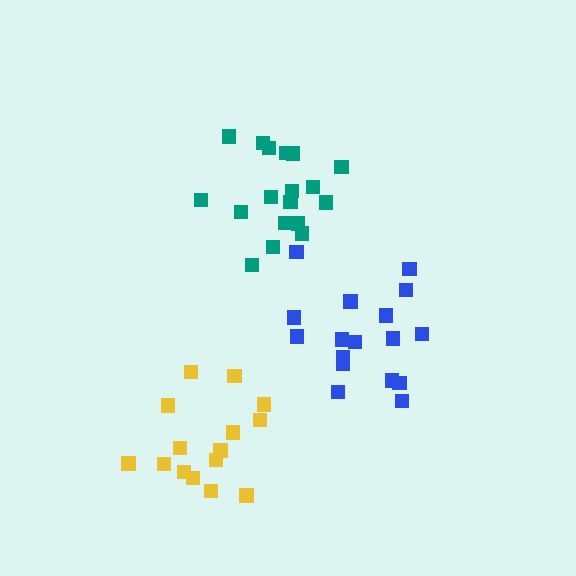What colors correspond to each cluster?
The clusters are colored: teal, blue, yellow.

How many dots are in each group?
Group 1: 19 dots, Group 2: 17 dots, Group 3: 15 dots (51 total).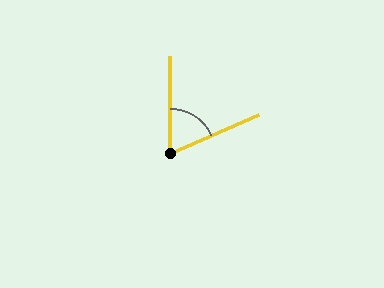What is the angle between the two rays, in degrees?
Approximately 67 degrees.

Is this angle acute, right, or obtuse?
It is acute.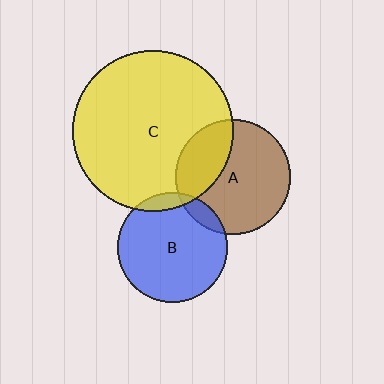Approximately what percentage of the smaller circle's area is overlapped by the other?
Approximately 10%.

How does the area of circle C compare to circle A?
Approximately 2.0 times.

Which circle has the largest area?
Circle C (yellow).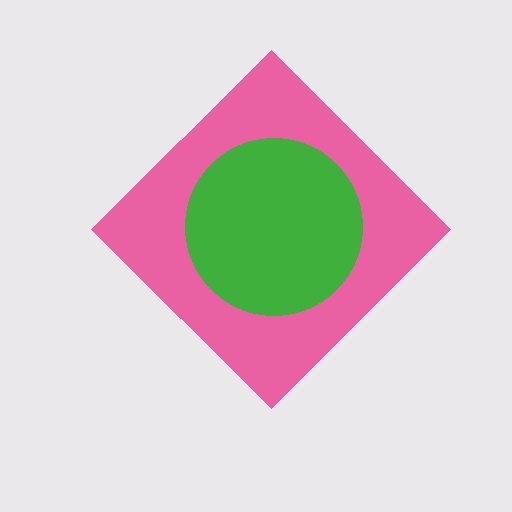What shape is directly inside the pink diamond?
The green circle.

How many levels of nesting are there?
2.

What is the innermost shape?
The green circle.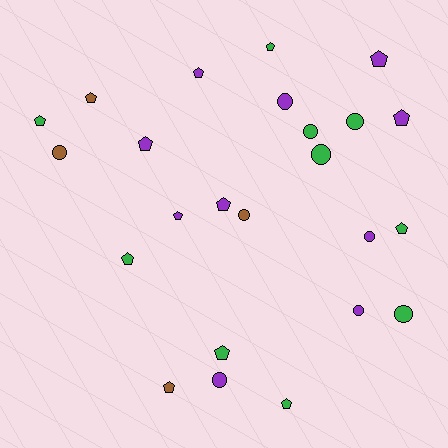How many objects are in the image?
There are 24 objects.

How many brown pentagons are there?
There are 2 brown pentagons.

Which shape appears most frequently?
Pentagon, with 14 objects.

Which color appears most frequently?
Green, with 10 objects.